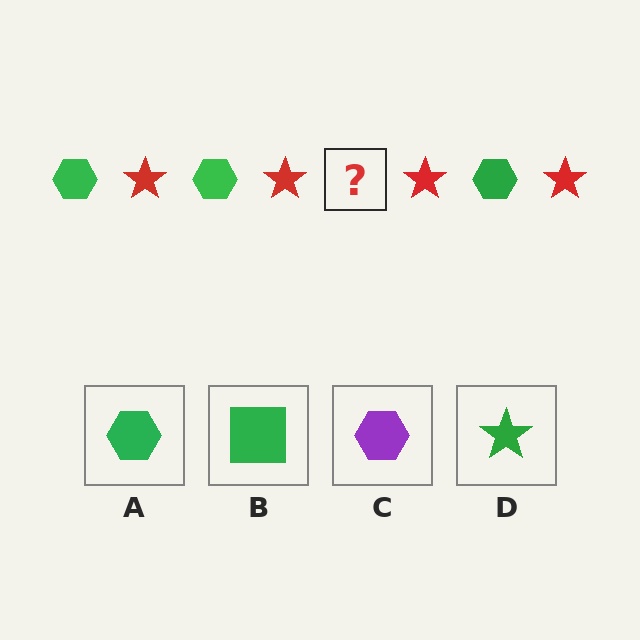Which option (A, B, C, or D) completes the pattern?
A.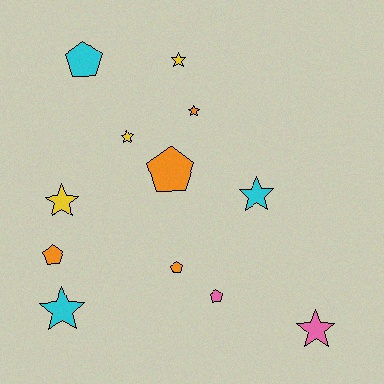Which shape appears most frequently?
Star, with 7 objects.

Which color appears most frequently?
Orange, with 4 objects.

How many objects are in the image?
There are 12 objects.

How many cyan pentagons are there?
There is 1 cyan pentagon.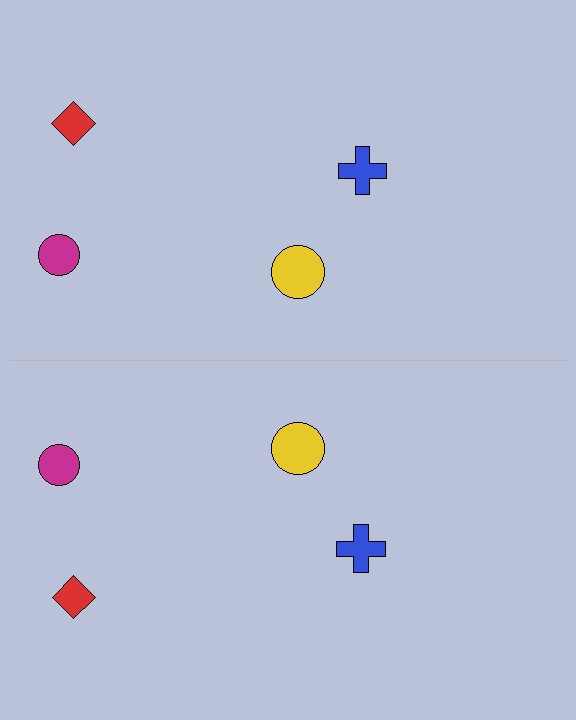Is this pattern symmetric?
Yes, this pattern has bilateral (reflection) symmetry.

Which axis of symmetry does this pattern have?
The pattern has a horizontal axis of symmetry running through the center of the image.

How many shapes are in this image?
There are 8 shapes in this image.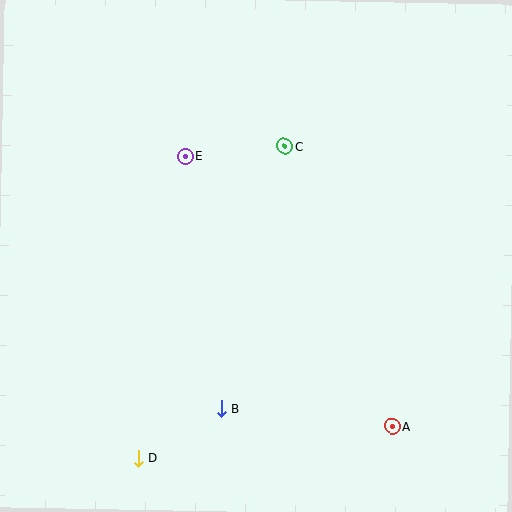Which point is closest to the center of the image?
Point C at (285, 146) is closest to the center.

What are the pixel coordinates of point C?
Point C is at (285, 146).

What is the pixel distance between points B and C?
The distance between B and C is 270 pixels.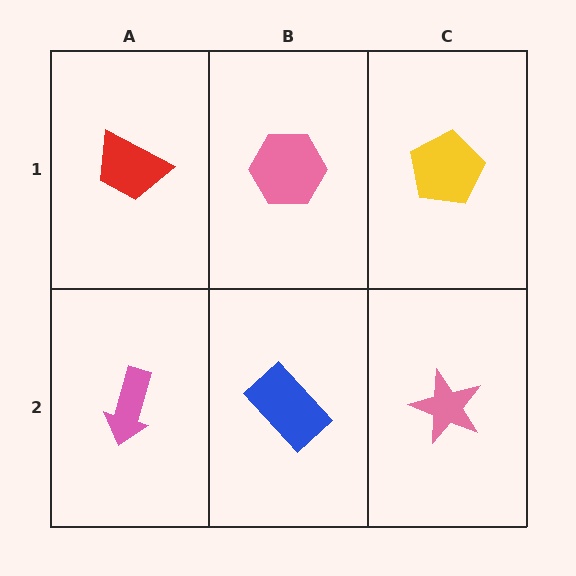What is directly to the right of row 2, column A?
A blue rectangle.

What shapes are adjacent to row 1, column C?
A pink star (row 2, column C), a pink hexagon (row 1, column B).